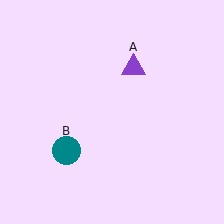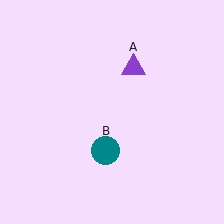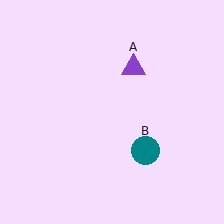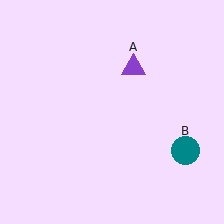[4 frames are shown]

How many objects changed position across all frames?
1 object changed position: teal circle (object B).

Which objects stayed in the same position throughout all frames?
Purple triangle (object A) remained stationary.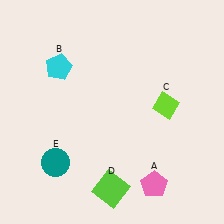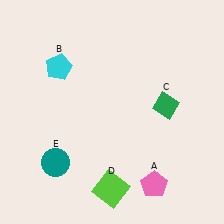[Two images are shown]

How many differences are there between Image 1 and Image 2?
There is 1 difference between the two images.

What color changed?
The diamond (C) changed from lime in Image 1 to green in Image 2.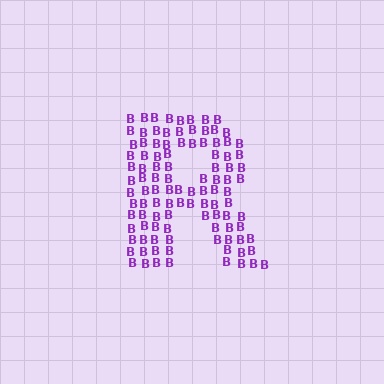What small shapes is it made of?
It is made of small letter B's.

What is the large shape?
The large shape is the letter R.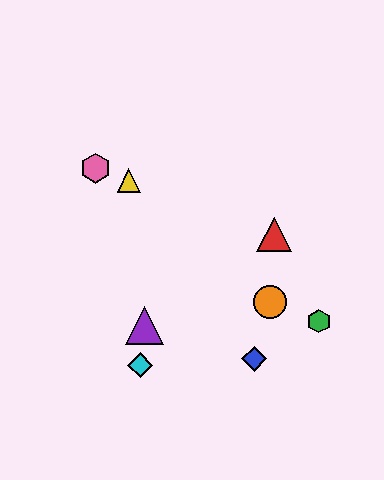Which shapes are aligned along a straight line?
The red triangle, the yellow triangle, the pink hexagon are aligned along a straight line.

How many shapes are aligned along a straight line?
3 shapes (the red triangle, the yellow triangle, the pink hexagon) are aligned along a straight line.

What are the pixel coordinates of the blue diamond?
The blue diamond is at (254, 359).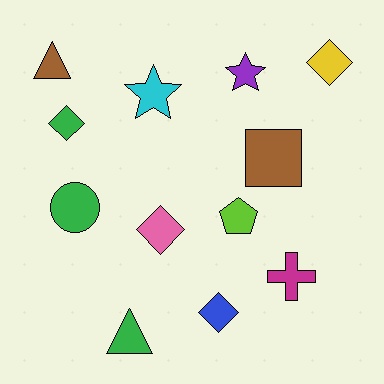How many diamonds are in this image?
There are 4 diamonds.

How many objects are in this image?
There are 12 objects.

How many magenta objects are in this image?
There is 1 magenta object.